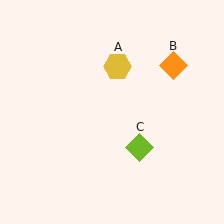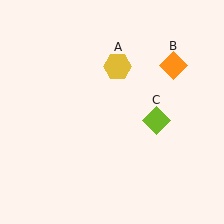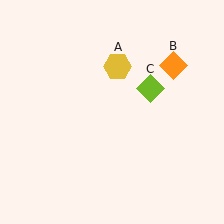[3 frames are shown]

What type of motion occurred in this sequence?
The lime diamond (object C) rotated counterclockwise around the center of the scene.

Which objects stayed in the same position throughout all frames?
Yellow hexagon (object A) and orange diamond (object B) remained stationary.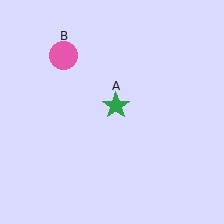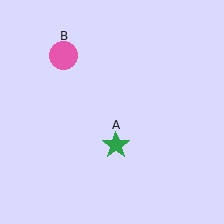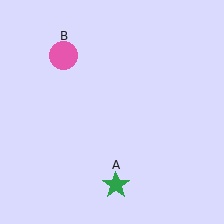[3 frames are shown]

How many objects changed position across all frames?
1 object changed position: green star (object A).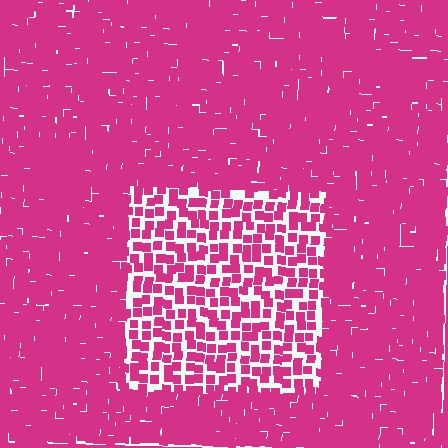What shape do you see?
I see a rectangle.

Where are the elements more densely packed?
The elements are more densely packed outside the rectangle boundary.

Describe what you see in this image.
The image contains small magenta elements arranged at two different densities. A rectangle-shaped region is visible where the elements are less densely packed than the surrounding area.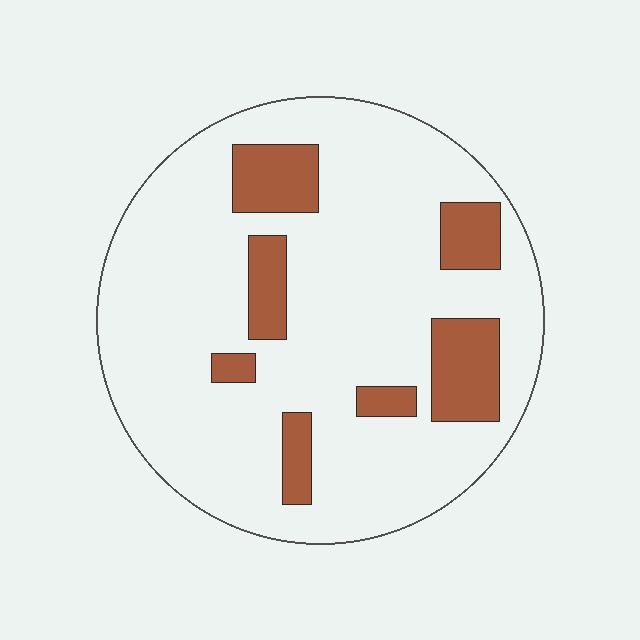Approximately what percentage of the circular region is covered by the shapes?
Approximately 15%.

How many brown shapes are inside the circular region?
7.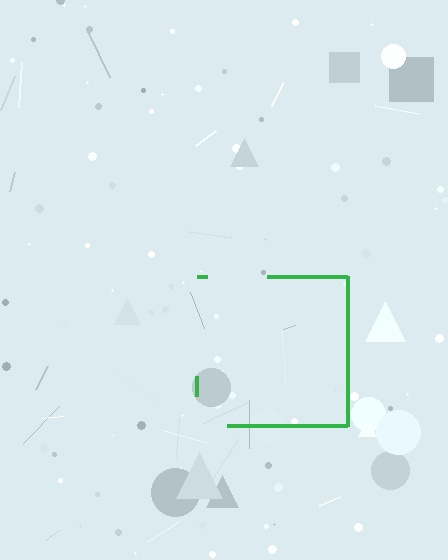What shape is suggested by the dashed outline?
The dashed outline suggests a square.